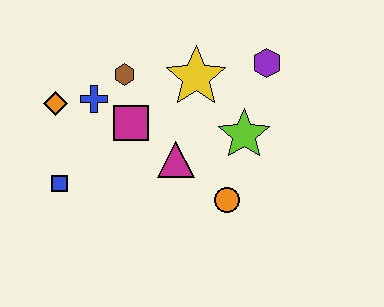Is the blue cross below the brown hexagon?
Yes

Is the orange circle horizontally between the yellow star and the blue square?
No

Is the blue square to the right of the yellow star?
No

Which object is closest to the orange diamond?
The blue cross is closest to the orange diamond.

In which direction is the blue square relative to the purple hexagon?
The blue square is to the left of the purple hexagon.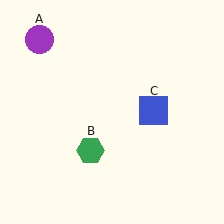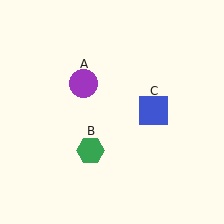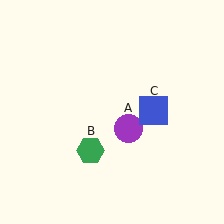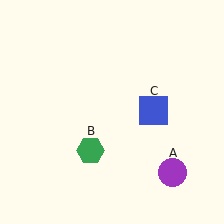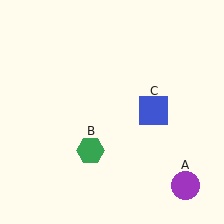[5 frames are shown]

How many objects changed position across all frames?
1 object changed position: purple circle (object A).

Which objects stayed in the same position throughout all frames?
Green hexagon (object B) and blue square (object C) remained stationary.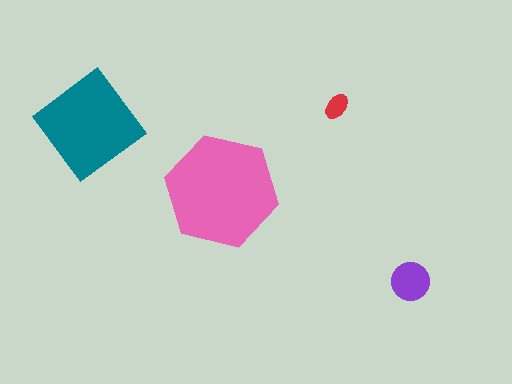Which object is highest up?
The red ellipse is topmost.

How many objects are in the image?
There are 4 objects in the image.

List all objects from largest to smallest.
The pink hexagon, the teal diamond, the purple circle, the red ellipse.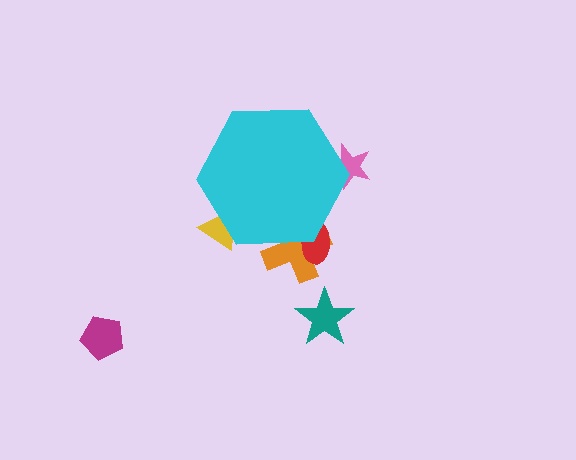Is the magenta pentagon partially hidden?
No, the magenta pentagon is fully visible.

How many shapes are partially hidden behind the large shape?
4 shapes are partially hidden.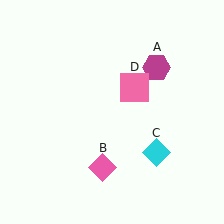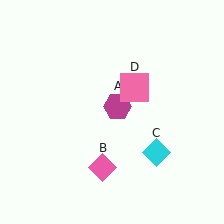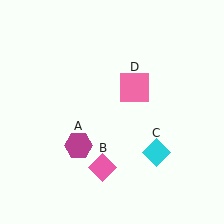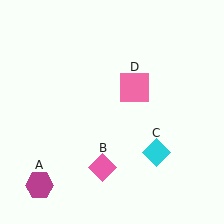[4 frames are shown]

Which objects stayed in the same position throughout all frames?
Pink diamond (object B) and cyan diamond (object C) and pink square (object D) remained stationary.